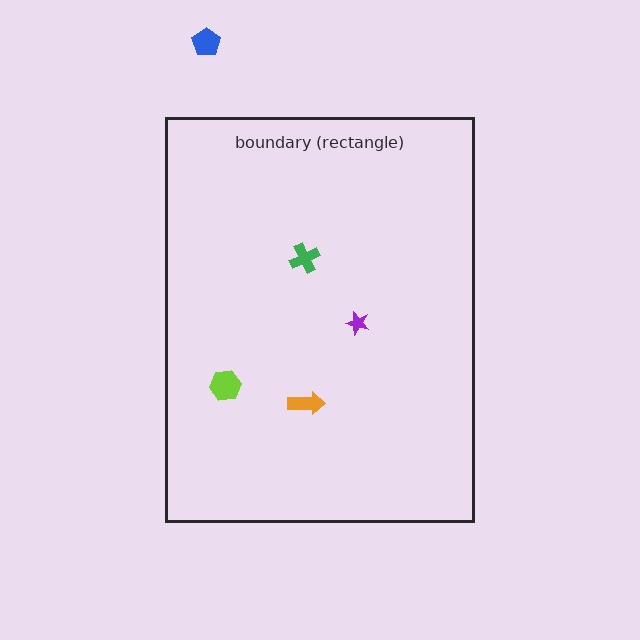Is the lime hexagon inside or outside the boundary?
Inside.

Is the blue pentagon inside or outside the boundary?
Outside.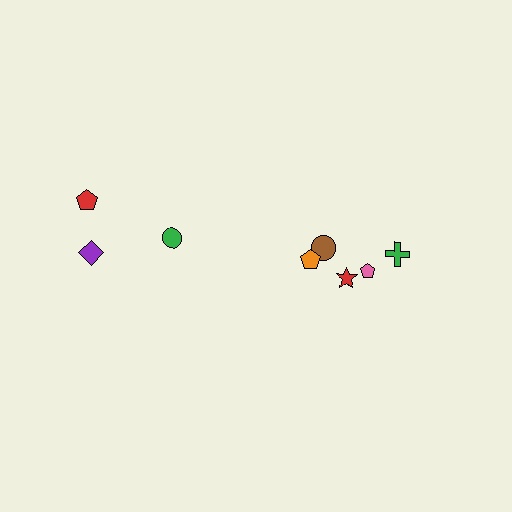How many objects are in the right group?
There are 5 objects.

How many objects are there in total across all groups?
There are 8 objects.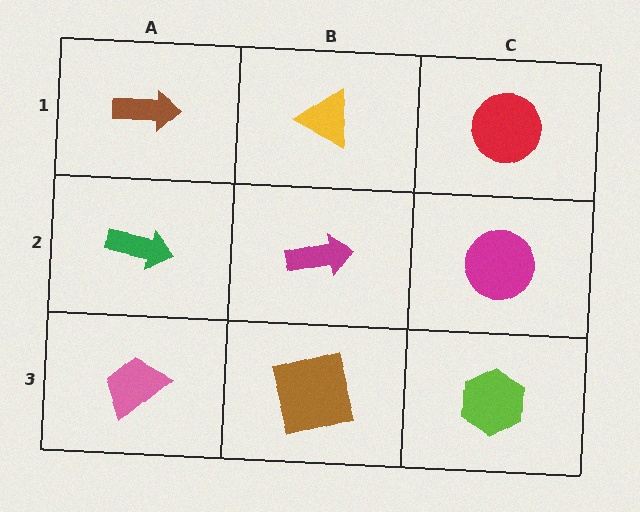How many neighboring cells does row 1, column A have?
2.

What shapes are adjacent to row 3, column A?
A green arrow (row 2, column A), a brown square (row 3, column B).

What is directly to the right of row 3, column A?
A brown square.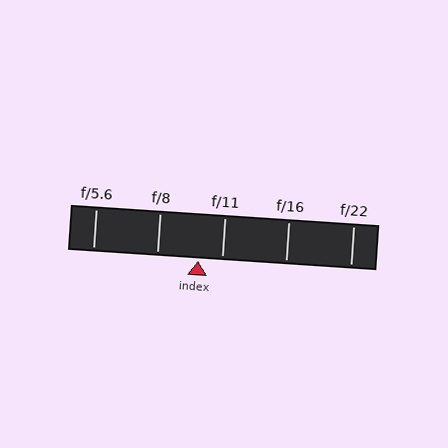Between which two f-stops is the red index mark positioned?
The index mark is between f/8 and f/11.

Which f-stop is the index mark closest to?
The index mark is closest to f/11.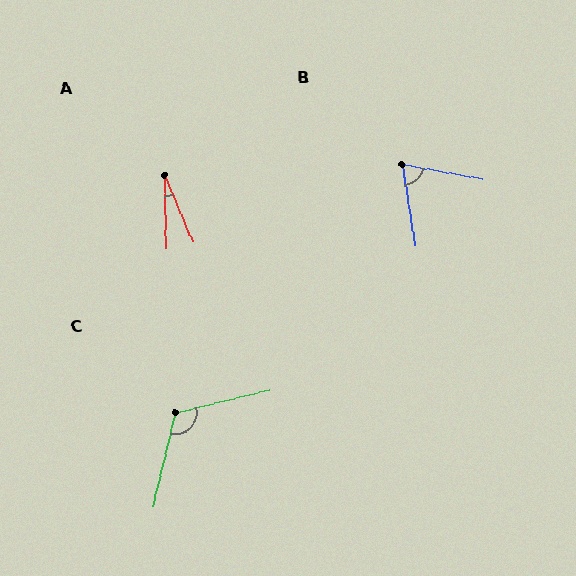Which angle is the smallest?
A, at approximately 22 degrees.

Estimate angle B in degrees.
Approximately 71 degrees.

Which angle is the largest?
C, at approximately 117 degrees.